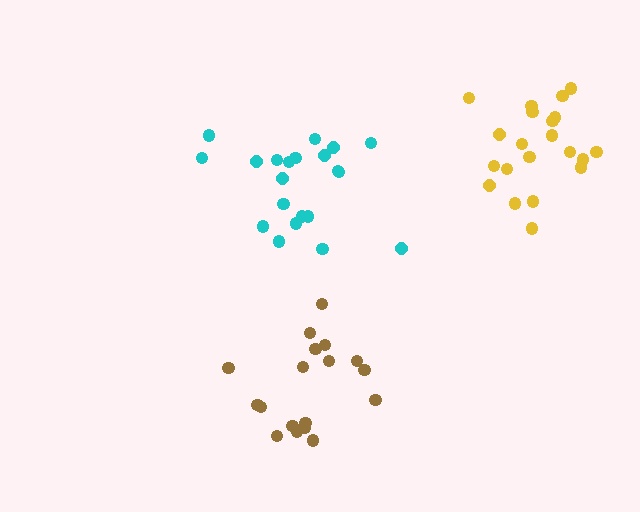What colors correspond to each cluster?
The clusters are colored: yellow, cyan, brown.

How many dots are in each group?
Group 1: 21 dots, Group 2: 21 dots, Group 3: 18 dots (60 total).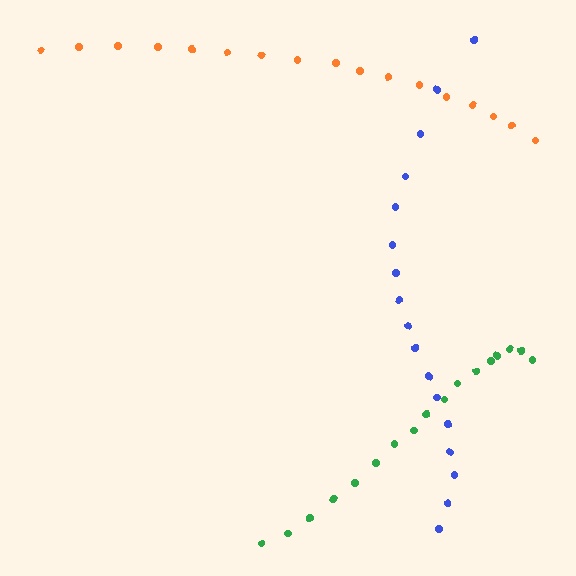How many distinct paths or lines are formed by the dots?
There are 3 distinct paths.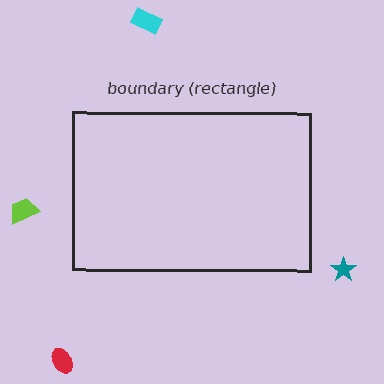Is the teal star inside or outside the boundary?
Outside.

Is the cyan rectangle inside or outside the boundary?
Outside.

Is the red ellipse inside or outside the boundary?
Outside.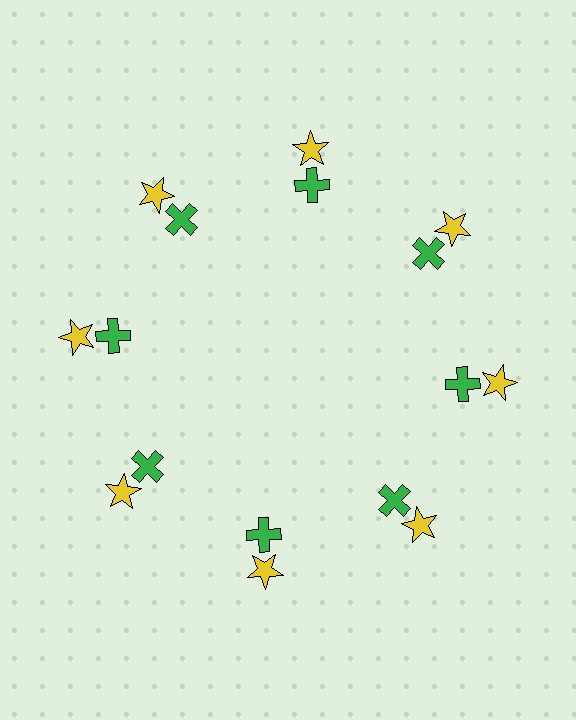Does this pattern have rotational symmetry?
Yes, this pattern has 8-fold rotational symmetry. It looks the same after rotating 45 degrees around the center.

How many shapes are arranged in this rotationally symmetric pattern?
There are 16 shapes, arranged in 8 groups of 2.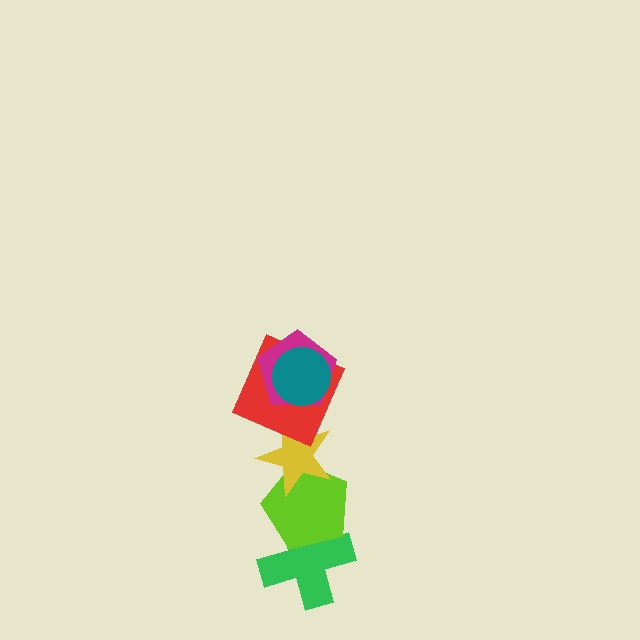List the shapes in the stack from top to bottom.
From top to bottom: the teal circle, the magenta pentagon, the red square, the yellow star, the lime pentagon, the green cross.